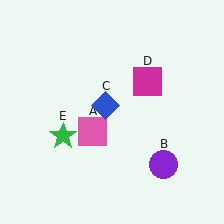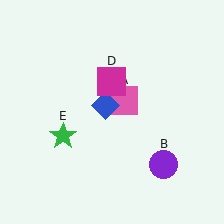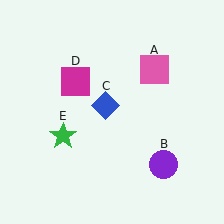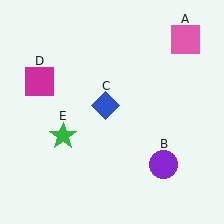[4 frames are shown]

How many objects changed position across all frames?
2 objects changed position: pink square (object A), magenta square (object D).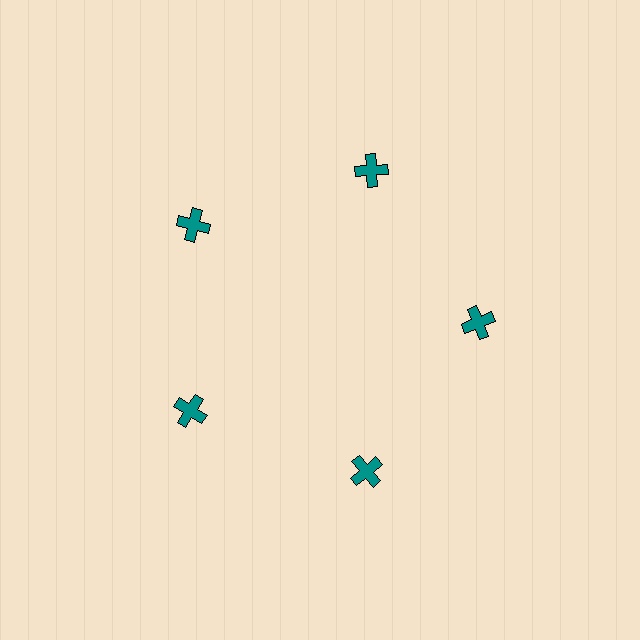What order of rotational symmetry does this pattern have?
This pattern has 5-fold rotational symmetry.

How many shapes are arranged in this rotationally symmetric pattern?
There are 5 shapes, arranged in 5 groups of 1.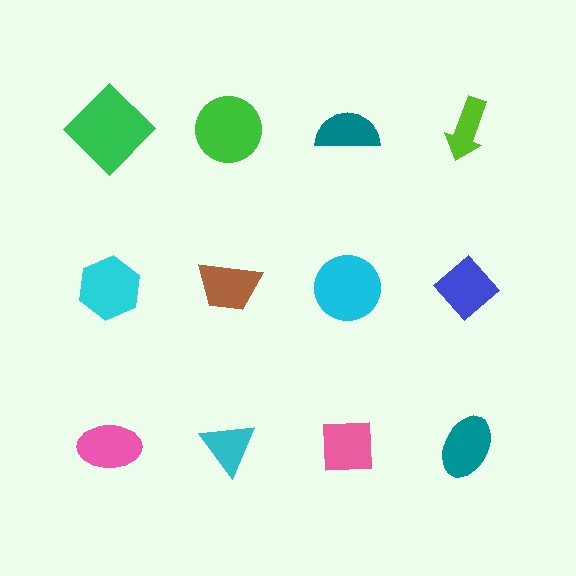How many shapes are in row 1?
4 shapes.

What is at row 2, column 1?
A cyan hexagon.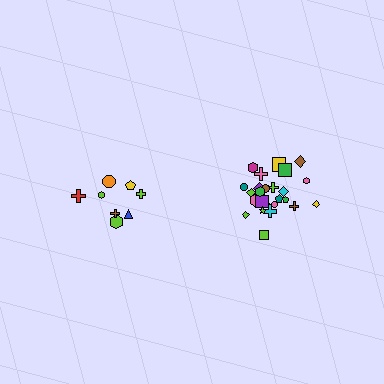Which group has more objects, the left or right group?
The right group.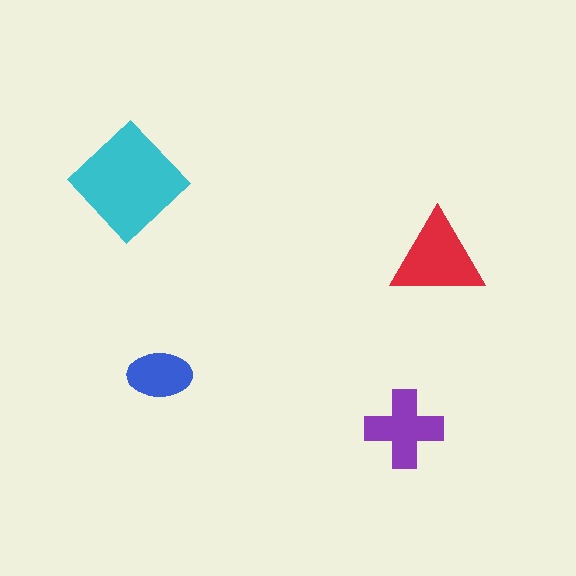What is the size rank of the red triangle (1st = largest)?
2nd.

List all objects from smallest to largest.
The blue ellipse, the purple cross, the red triangle, the cyan diamond.